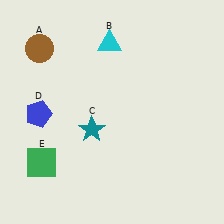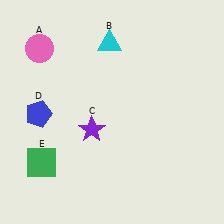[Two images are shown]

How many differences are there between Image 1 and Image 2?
There are 2 differences between the two images.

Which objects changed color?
A changed from brown to pink. C changed from teal to purple.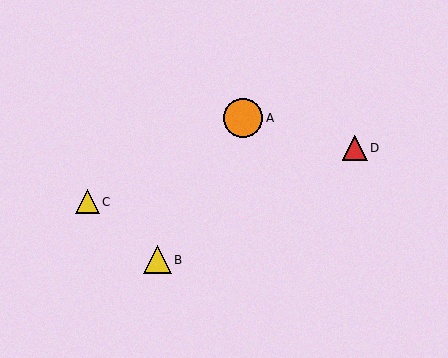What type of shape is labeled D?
Shape D is a red triangle.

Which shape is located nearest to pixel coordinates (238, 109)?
The orange circle (labeled A) at (243, 118) is nearest to that location.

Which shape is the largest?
The orange circle (labeled A) is the largest.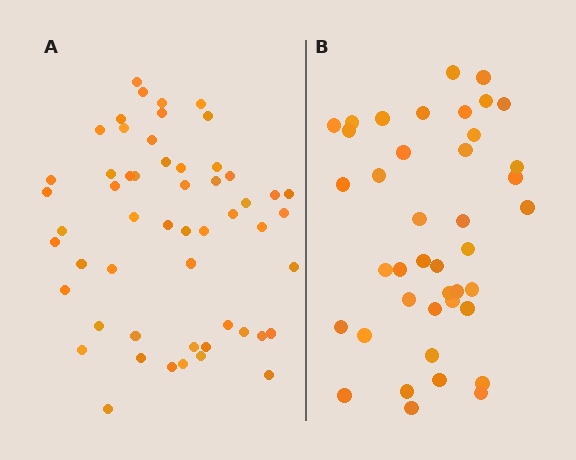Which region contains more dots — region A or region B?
Region A (the left region) has more dots.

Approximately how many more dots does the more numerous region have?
Region A has approximately 15 more dots than region B.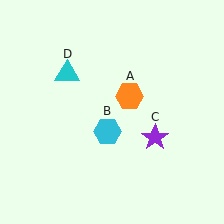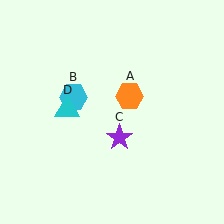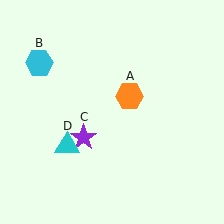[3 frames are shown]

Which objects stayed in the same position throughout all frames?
Orange hexagon (object A) remained stationary.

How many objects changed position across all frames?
3 objects changed position: cyan hexagon (object B), purple star (object C), cyan triangle (object D).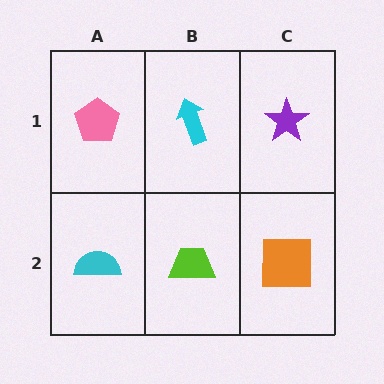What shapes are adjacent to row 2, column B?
A cyan arrow (row 1, column B), a cyan semicircle (row 2, column A), an orange square (row 2, column C).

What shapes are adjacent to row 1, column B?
A lime trapezoid (row 2, column B), a pink pentagon (row 1, column A), a purple star (row 1, column C).